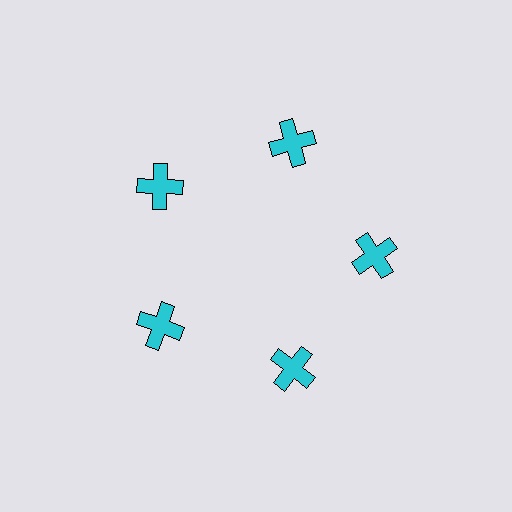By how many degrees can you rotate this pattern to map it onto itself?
The pattern maps onto itself every 72 degrees of rotation.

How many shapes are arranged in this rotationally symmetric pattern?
There are 5 shapes, arranged in 5 groups of 1.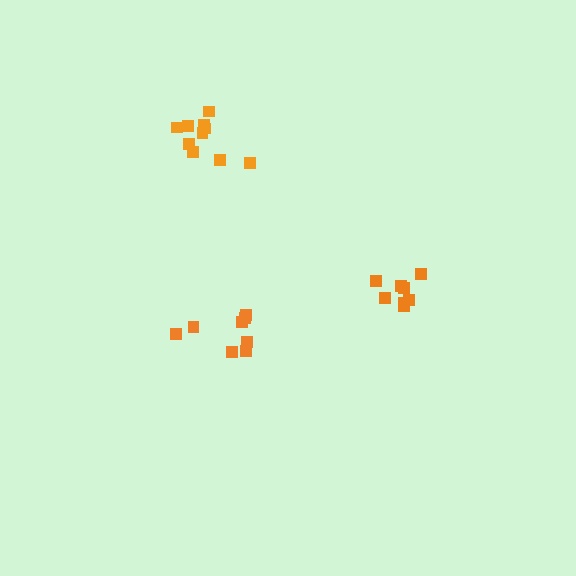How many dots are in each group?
Group 1: 10 dots, Group 2: 8 dots, Group 3: 8 dots (26 total).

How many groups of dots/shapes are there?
There are 3 groups.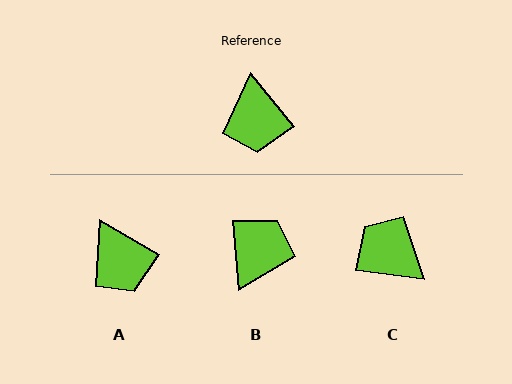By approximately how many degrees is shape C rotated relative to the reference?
Approximately 137 degrees clockwise.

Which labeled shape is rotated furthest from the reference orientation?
B, about 145 degrees away.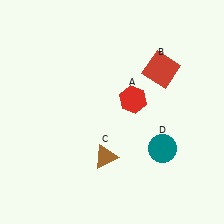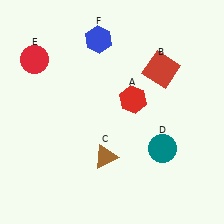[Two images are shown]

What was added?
A red circle (E), a blue hexagon (F) were added in Image 2.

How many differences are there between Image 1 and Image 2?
There are 2 differences between the two images.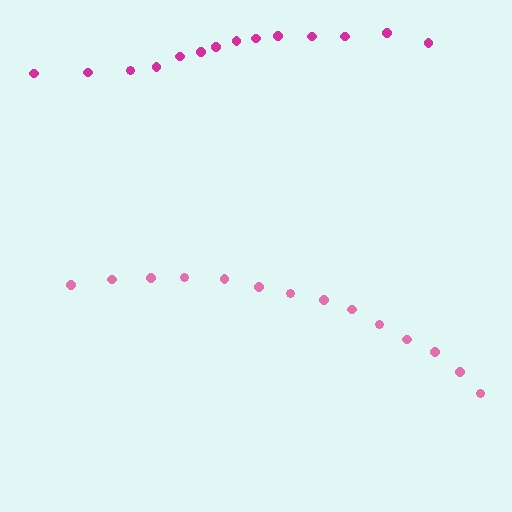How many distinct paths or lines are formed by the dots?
There are 2 distinct paths.